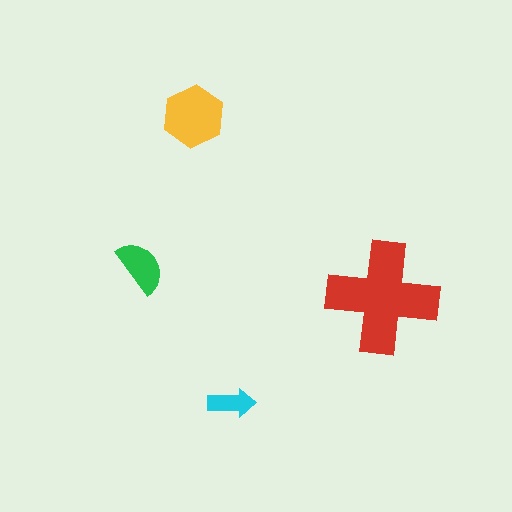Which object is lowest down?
The cyan arrow is bottommost.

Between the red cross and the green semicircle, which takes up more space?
The red cross.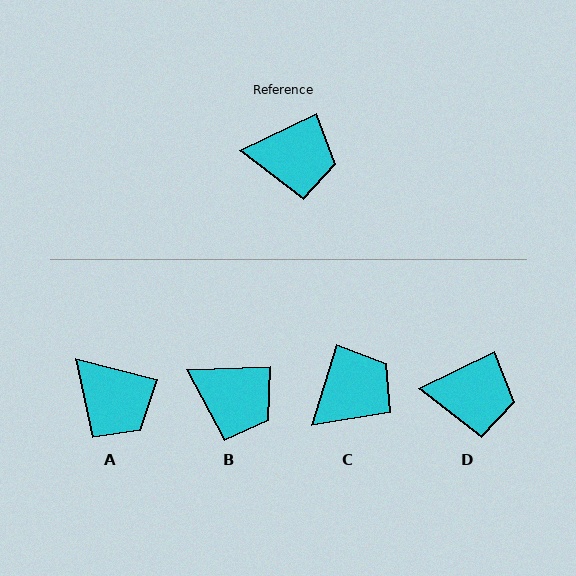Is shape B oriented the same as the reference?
No, it is off by about 24 degrees.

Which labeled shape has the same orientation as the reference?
D.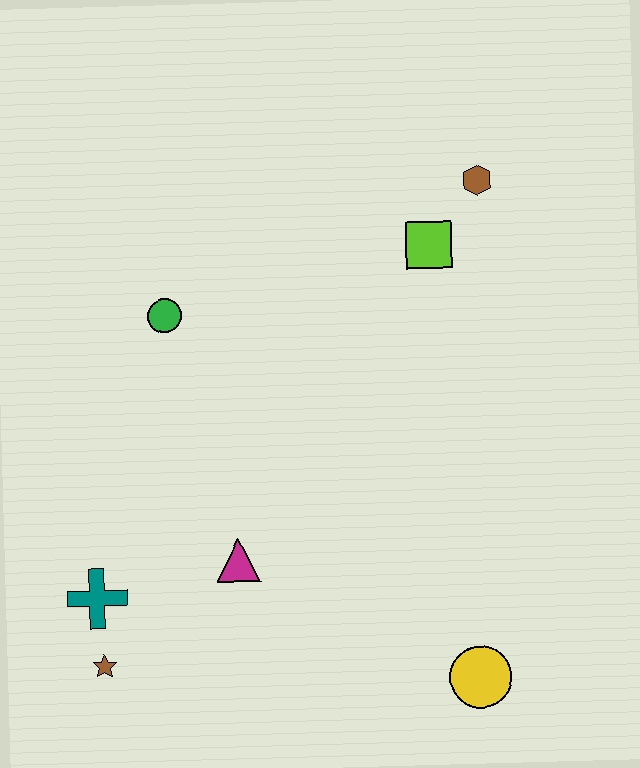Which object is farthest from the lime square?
The brown star is farthest from the lime square.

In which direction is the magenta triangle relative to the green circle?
The magenta triangle is below the green circle.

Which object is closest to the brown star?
The teal cross is closest to the brown star.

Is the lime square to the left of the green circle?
No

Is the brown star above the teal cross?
No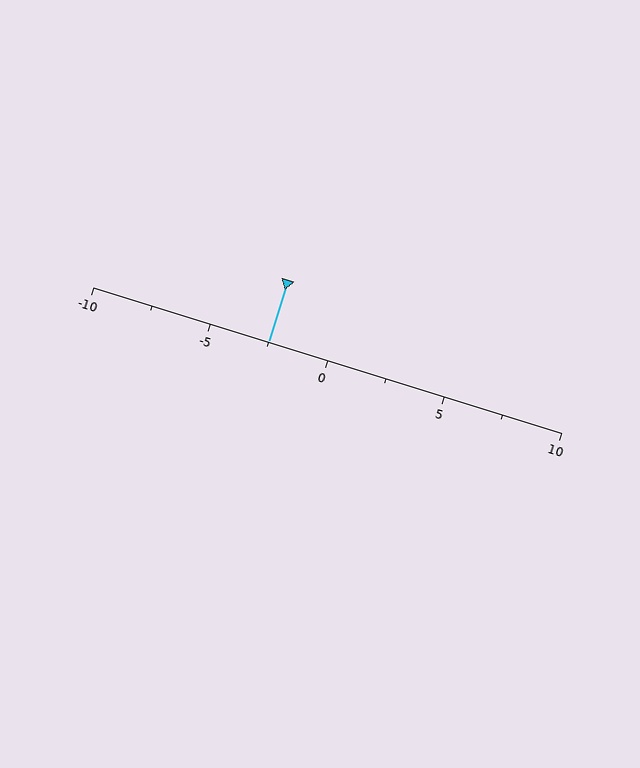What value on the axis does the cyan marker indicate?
The marker indicates approximately -2.5.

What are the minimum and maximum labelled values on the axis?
The axis runs from -10 to 10.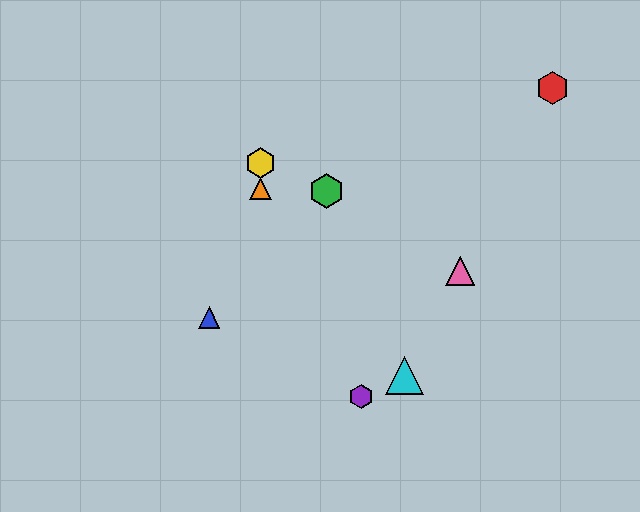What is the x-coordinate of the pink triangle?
The pink triangle is at x≈460.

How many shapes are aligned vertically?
2 shapes (the yellow hexagon, the orange triangle) are aligned vertically.